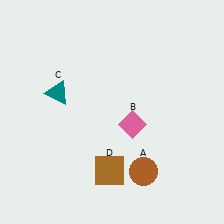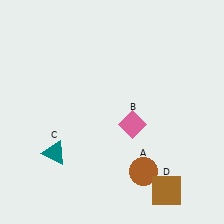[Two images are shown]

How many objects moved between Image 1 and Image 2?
2 objects moved between the two images.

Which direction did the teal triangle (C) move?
The teal triangle (C) moved down.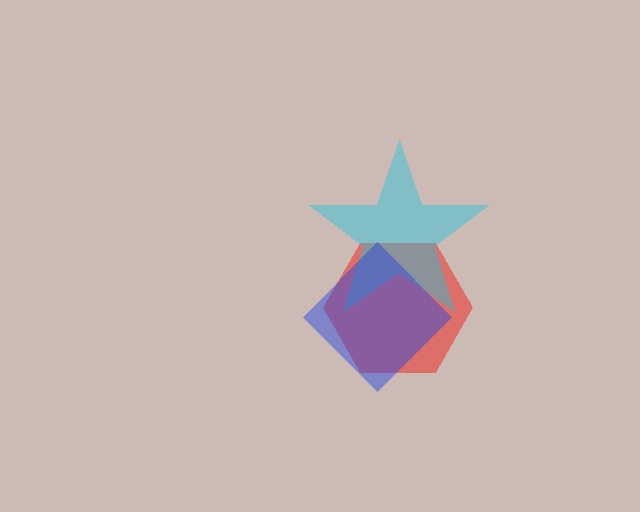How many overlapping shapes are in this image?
There are 3 overlapping shapes in the image.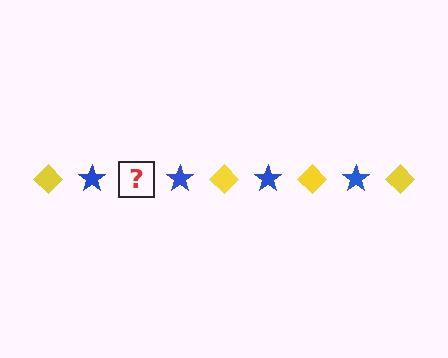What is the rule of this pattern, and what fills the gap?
The rule is that the pattern alternates between yellow diamond and blue star. The gap should be filled with a yellow diamond.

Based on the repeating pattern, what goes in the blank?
The blank should be a yellow diamond.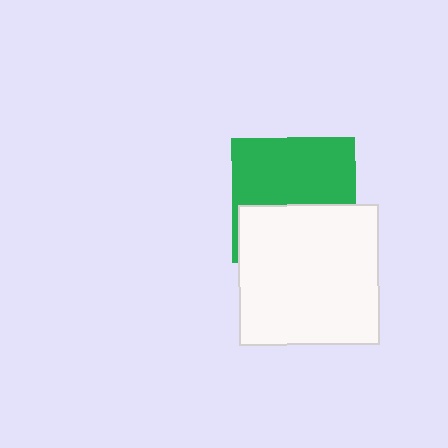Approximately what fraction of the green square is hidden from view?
Roughly 44% of the green square is hidden behind the white square.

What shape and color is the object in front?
The object in front is a white square.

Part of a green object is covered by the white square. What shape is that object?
It is a square.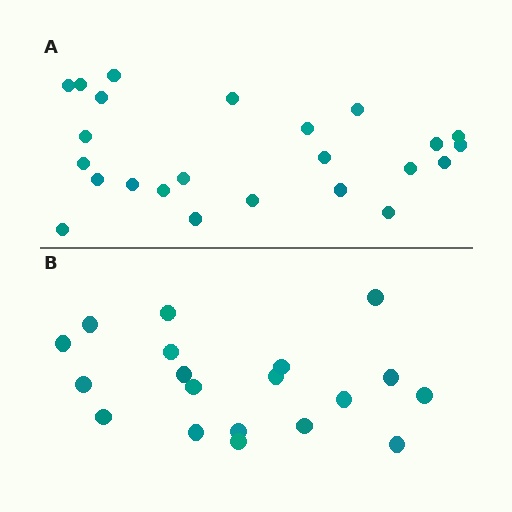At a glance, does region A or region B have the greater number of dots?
Region A (the top region) has more dots.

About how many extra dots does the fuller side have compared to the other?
Region A has about 5 more dots than region B.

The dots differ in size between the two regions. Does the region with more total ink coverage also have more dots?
No. Region B has more total ink coverage because its dots are larger, but region A actually contains more individual dots. Total area can be misleading — the number of items is what matters here.